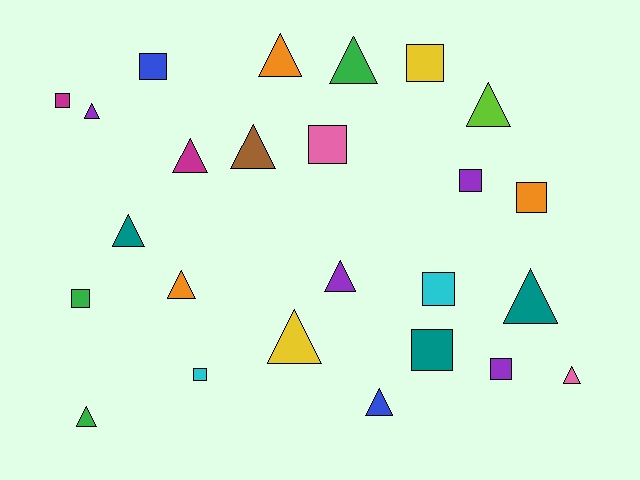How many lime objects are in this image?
There is 1 lime object.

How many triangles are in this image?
There are 14 triangles.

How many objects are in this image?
There are 25 objects.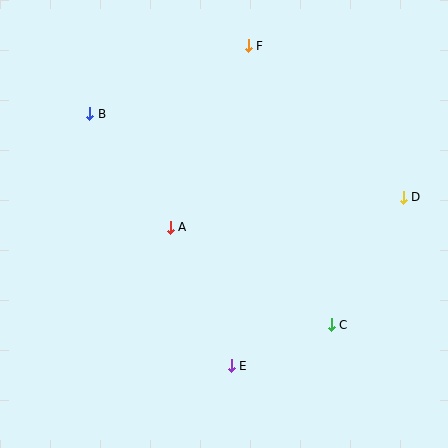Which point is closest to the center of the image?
Point A at (170, 227) is closest to the center.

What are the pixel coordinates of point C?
Point C is at (331, 325).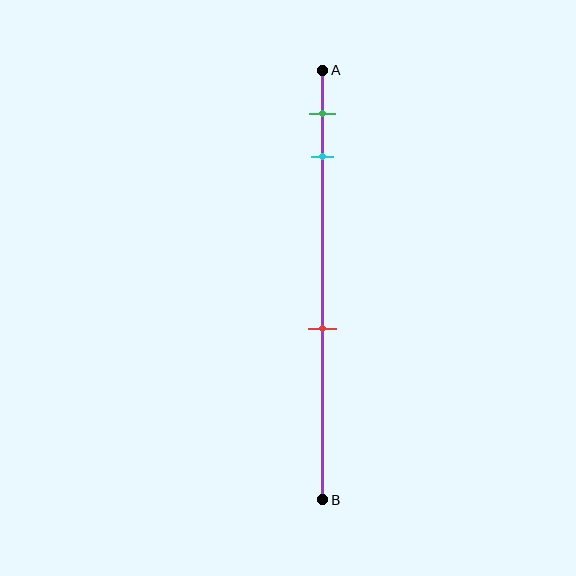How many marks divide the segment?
There are 3 marks dividing the segment.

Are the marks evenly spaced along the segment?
No, the marks are not evenly spaced.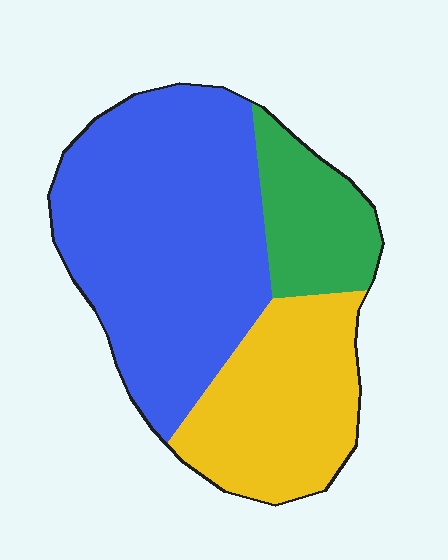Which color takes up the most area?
Blue, at roughly 55%.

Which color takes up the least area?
Green, at roughly 15%.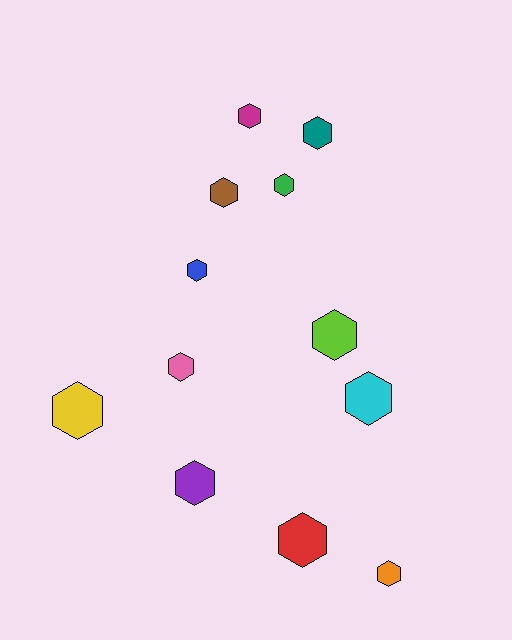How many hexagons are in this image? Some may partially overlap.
There are 12 hexagons.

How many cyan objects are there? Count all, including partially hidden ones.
There is 1 cyan object.